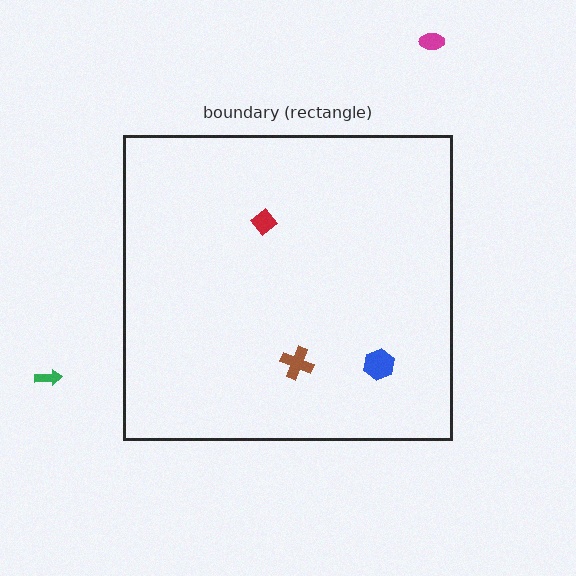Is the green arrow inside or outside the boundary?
Outside.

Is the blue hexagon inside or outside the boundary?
Inside.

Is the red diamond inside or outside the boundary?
Inside.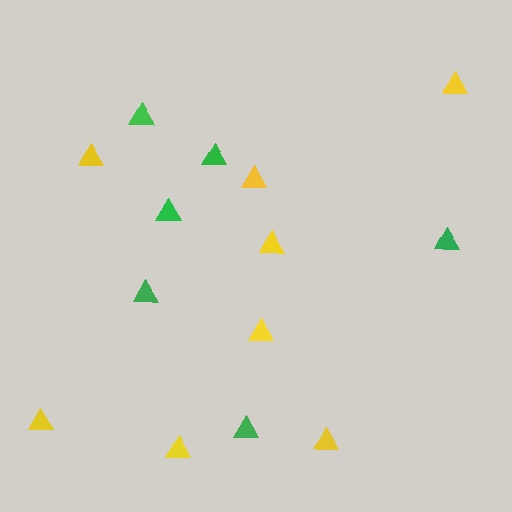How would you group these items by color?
There are 2 groups: one group of yellow triangles (8) and one group of green triangles (6).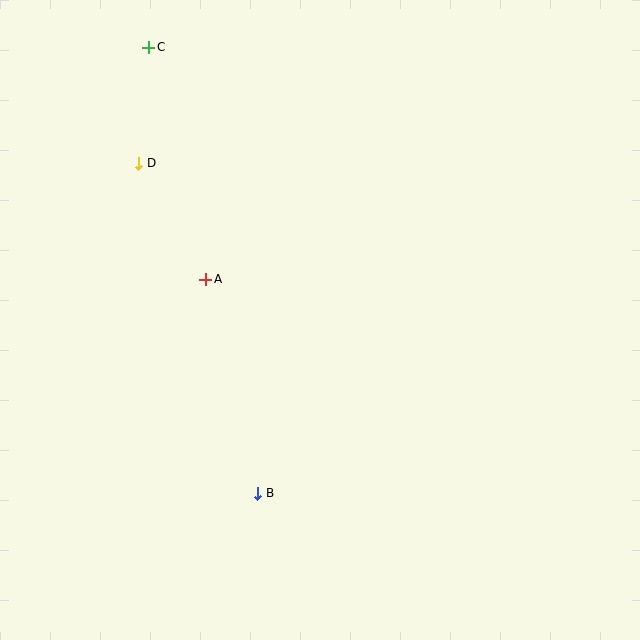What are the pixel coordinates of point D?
Point D is at (139, 163).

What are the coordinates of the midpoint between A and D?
The midpoint between A and D is at (172, 221).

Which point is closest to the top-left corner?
Point C is closest to the top-left corner.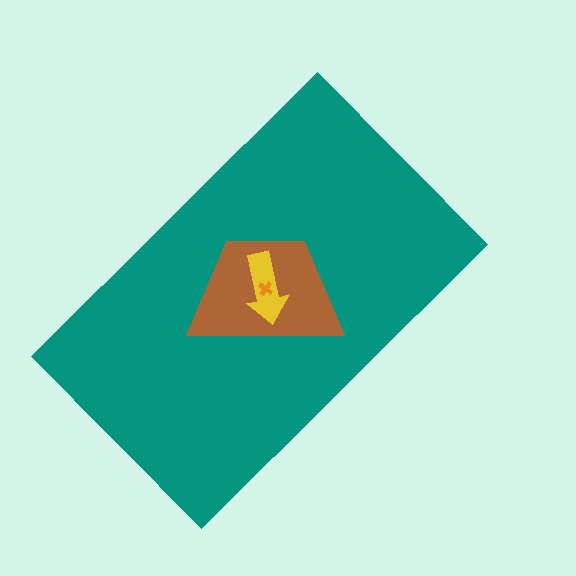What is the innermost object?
The orange cross.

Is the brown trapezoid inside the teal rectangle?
Yes.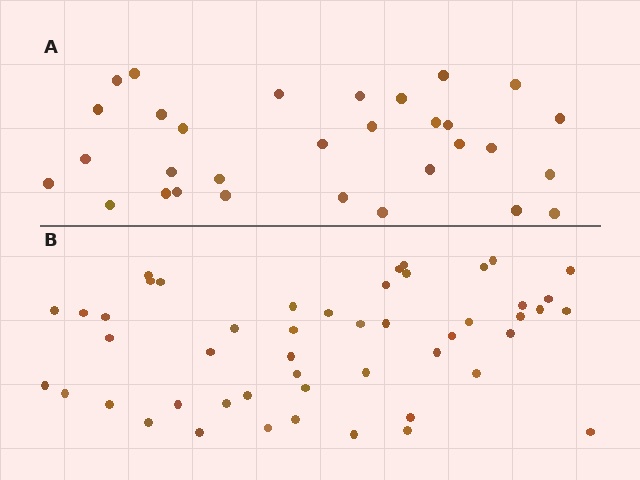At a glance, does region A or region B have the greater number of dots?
Region B (the bottom region) has more dots.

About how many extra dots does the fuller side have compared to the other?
Region B has approximately 20 more dots than region A.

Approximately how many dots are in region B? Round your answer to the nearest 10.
About 50 dots. (The exact count is 49, which rounds to 50.)